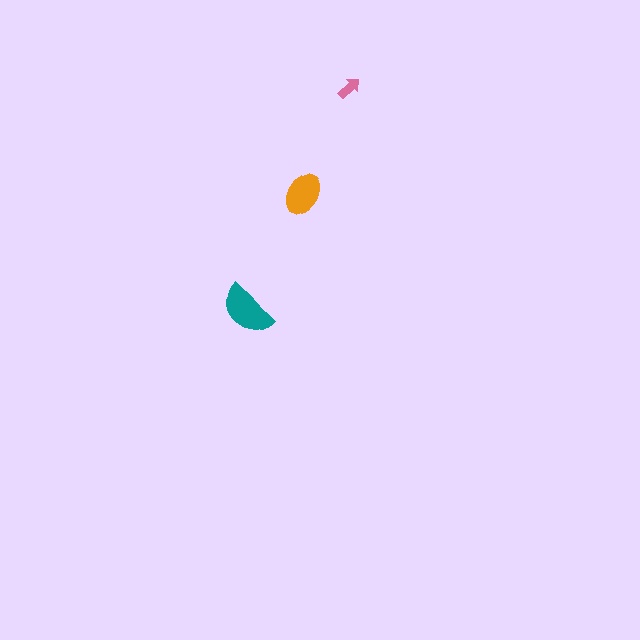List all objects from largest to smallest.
The teal semicircle, the orange ellipse, the pink arrow.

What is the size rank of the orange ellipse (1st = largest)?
2nd.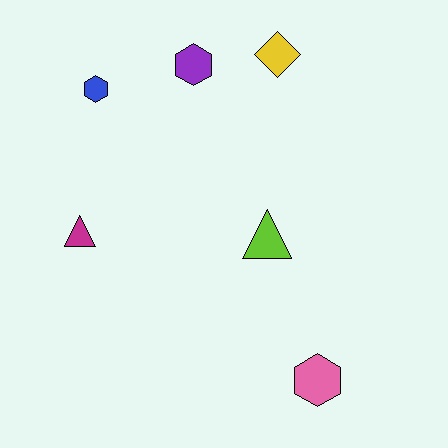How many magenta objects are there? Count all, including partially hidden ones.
There is 1 magenta object.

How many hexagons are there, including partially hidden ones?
There are 3 hexagons.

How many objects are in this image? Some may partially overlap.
There are 6 objects.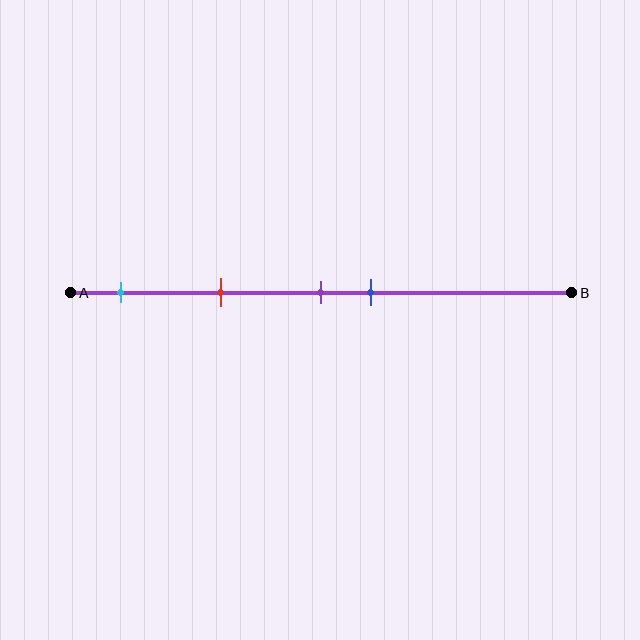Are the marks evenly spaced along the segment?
No, the marks are not evenly spaced.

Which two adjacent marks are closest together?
The purple and blue marks are the closest adjacent pair.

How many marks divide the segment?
There are 4 marks dividing the segment.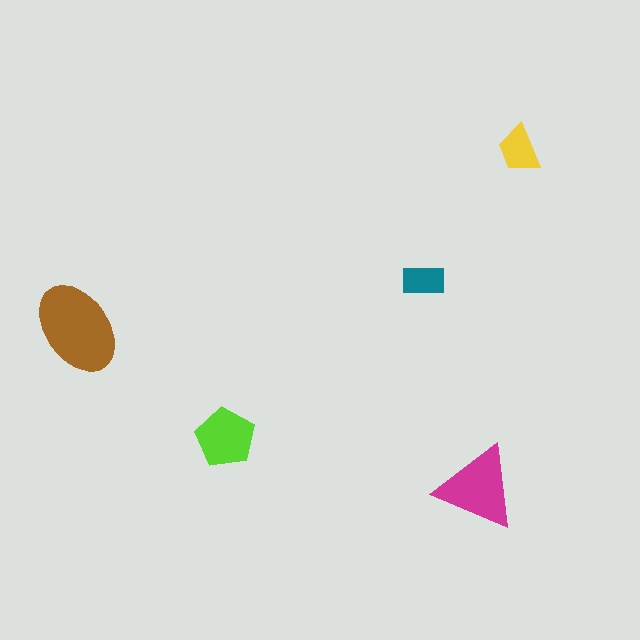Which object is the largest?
The brown ellipse.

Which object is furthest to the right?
The yellow trapezoid is rightmost.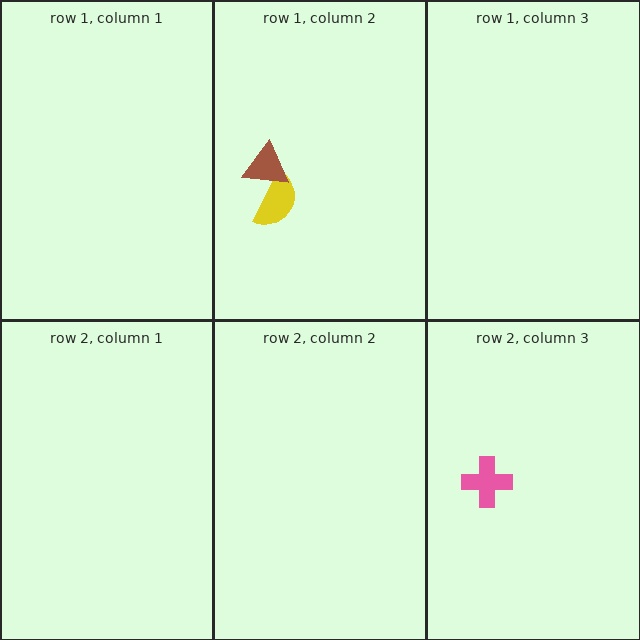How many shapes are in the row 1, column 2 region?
2.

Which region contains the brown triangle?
The row 1, column 2 region.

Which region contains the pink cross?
The row 2, column 3 region.